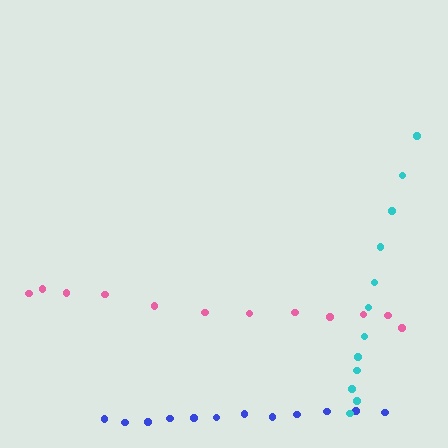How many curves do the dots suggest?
There are 3 distinct paths.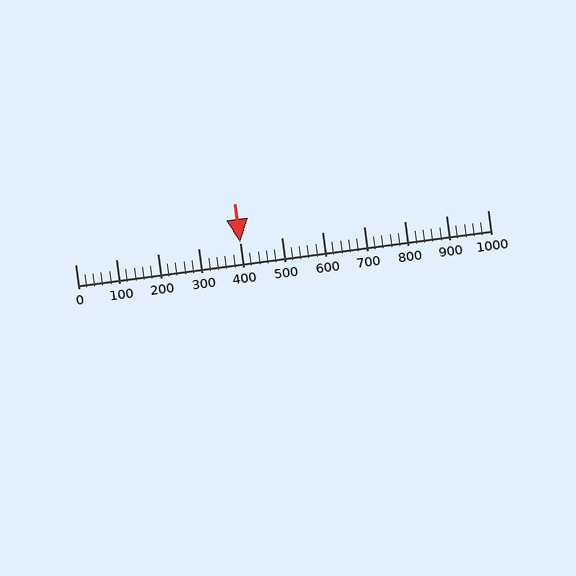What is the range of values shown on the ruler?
The ruler shows values from 0 to 1000.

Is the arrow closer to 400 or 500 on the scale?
The arrow is closer to 400.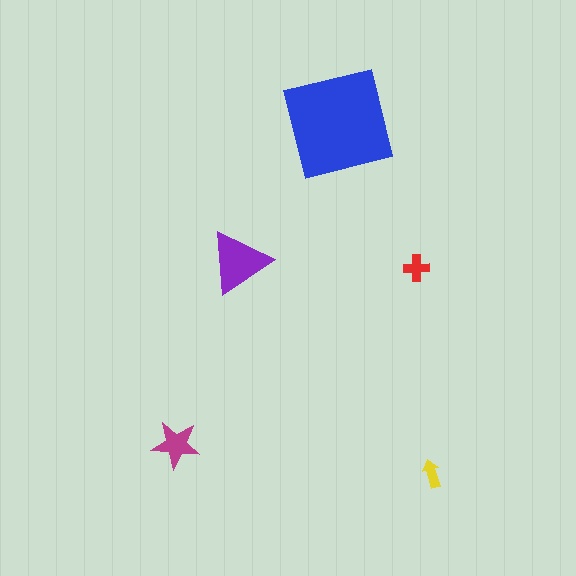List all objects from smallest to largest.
The yellow arrow, the red cross, the magenta star, the purple triangle, the blue square.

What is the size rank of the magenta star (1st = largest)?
3rd.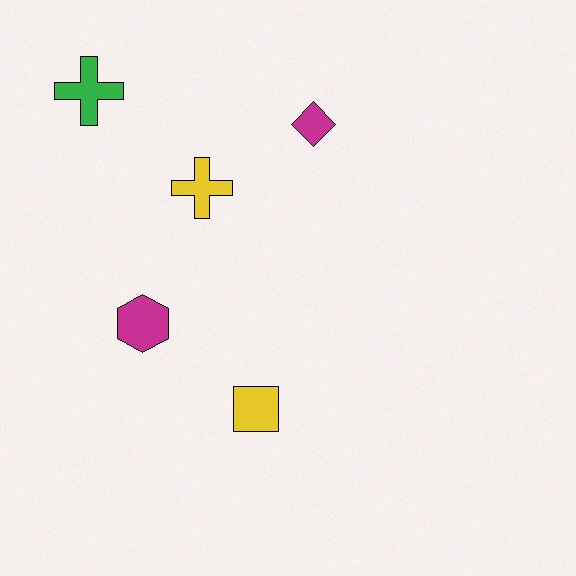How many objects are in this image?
There are 5 objects.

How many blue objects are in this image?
There are no blue objects.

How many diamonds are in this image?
There is 1 diamond.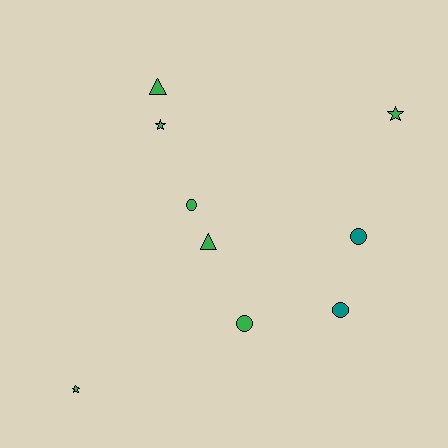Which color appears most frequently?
Green, with 7 objects.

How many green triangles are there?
There are 2 green triangles.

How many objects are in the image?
There are 9 objects.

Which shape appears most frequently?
Circle, with 4 objects.